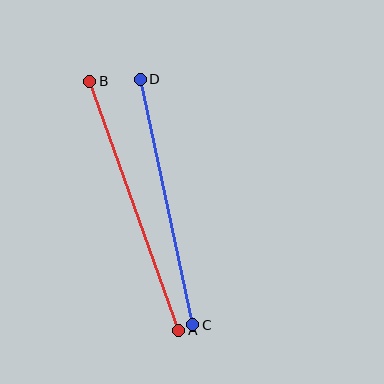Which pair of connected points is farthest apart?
Points A and B are farthest apart.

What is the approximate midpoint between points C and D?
The midpoint is at approximately (166, 202) pixels.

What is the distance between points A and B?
The distance is approximately 265 pixels.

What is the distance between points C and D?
The distance is approximately 251 pixels.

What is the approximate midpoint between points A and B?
The midpoint is at approximately (134, 206) pixels.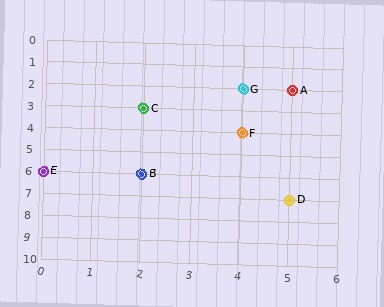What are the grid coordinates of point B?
Point B is at grid coordinates (2, 6).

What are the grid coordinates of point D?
Point D is at grid coordinates (5, 7).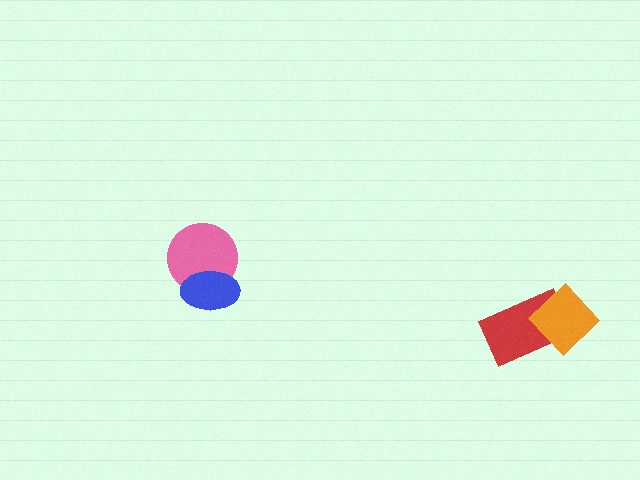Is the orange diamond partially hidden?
No, no other shape covers it.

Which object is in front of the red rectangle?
The orange diamond is in front of the red rectangle.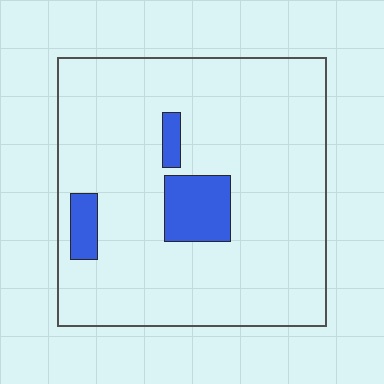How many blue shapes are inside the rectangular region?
3.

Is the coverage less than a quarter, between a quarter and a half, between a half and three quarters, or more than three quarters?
Less than a quarter.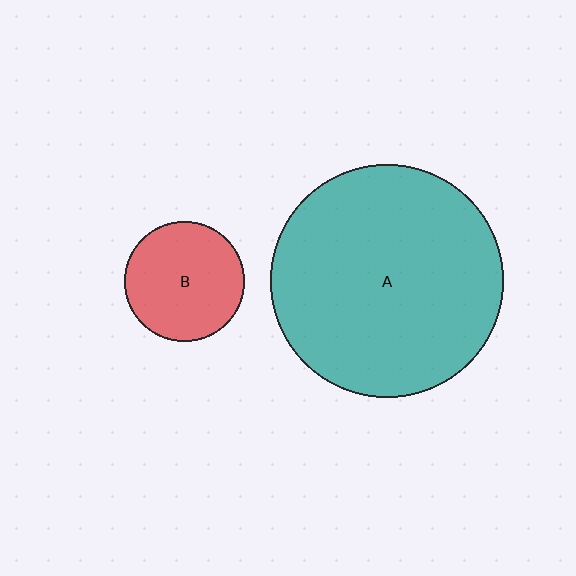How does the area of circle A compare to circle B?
Approximately 3.8 times.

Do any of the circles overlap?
No, none of the circles overlap.